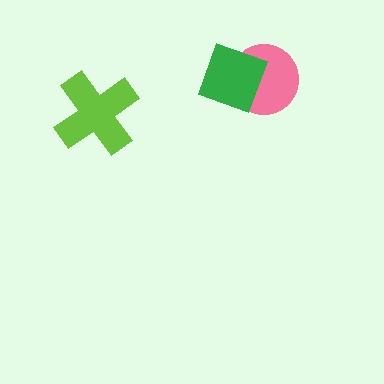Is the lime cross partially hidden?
No, no other shape covers it.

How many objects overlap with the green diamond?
1 object overlaps with the green diamond.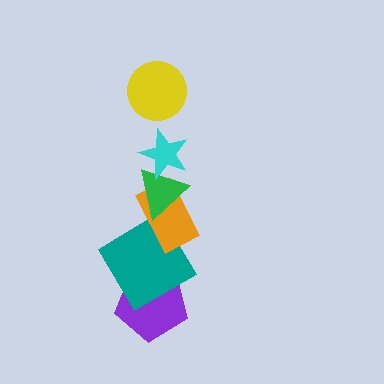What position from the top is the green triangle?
The green triangle is 3rd from the top.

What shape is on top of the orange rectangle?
The green triangle is on top of the orange rectangle.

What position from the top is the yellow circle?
The yellow circle is 1st from the top.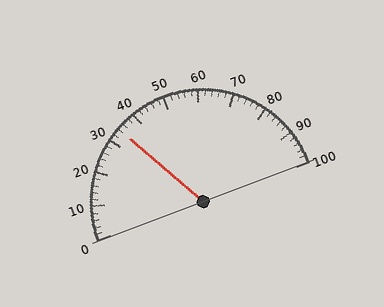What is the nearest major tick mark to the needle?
The nearest major tick mark is 30.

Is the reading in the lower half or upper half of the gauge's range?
The reading is in the lower half of the range (0 to 100).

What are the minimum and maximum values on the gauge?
The gauge ranges from 0 to 100.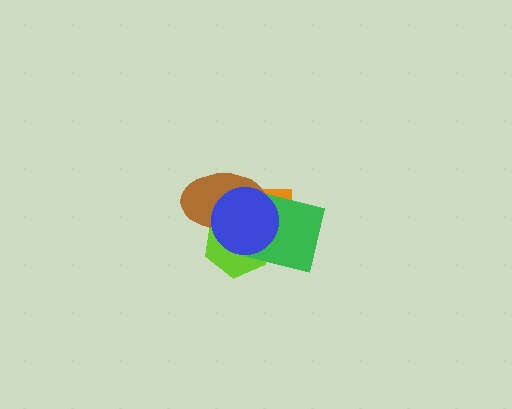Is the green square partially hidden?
Yes, it is partially covered by another shape.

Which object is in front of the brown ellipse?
The blue circle is in front of the brown ellipse.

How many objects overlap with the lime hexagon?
4 objects overlap with the lime hexagon.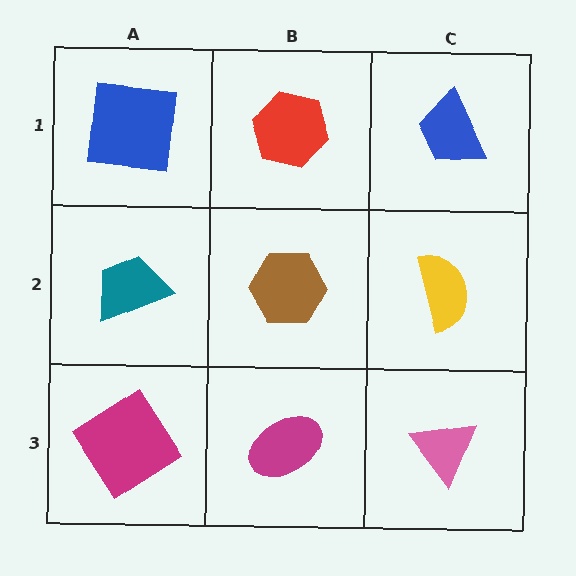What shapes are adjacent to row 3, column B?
A brown hexagon (row 2, column B), a magenta diamond (row 3, column A), a pink triangle (row 3, column C).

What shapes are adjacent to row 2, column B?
A red hexagon (row 1, column B), a magenta ellipse (row 3, column B), a teal trapezoid (row 2, column A), a yellow semicircle (row 2, column C).